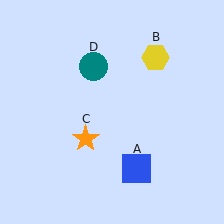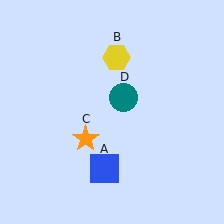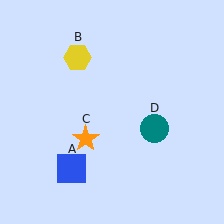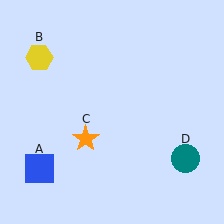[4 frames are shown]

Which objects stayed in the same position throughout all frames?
Orange star (object C) remained stationary.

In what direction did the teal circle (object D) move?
The teal circle (object D) moved down and to the right.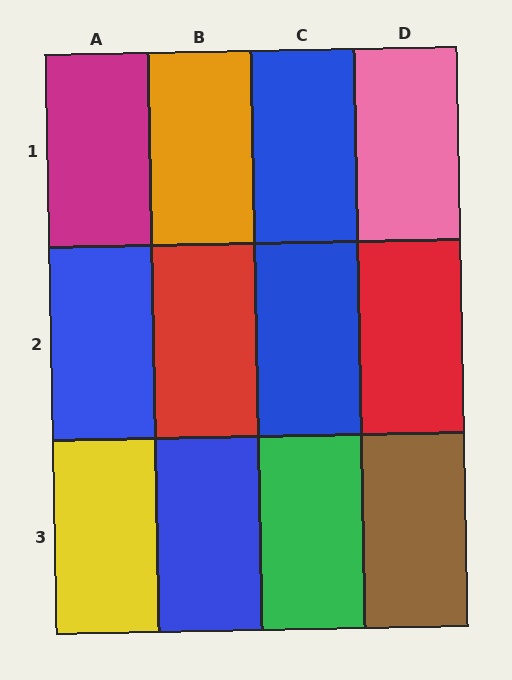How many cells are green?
1 cell is green.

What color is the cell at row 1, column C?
Blue.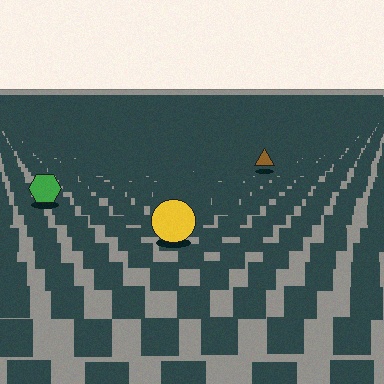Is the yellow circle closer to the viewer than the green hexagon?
Yes. The yellow circle is closer — you can tell from the texture gradient: the ground texture is coarser near it.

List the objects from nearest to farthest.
From nearest to farthest: the yellow circle, the green hexagon, the brown triangle.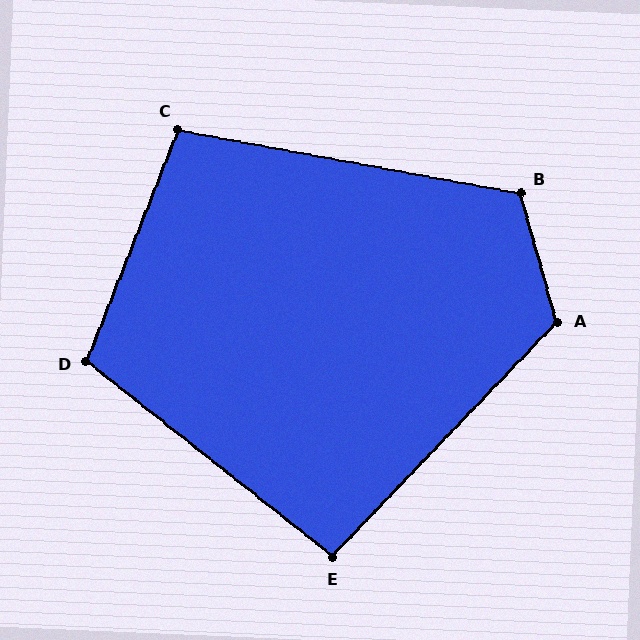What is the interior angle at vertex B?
Approximately 116 degrees (obtuse).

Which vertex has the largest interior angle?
A, at approximately 120 degrees.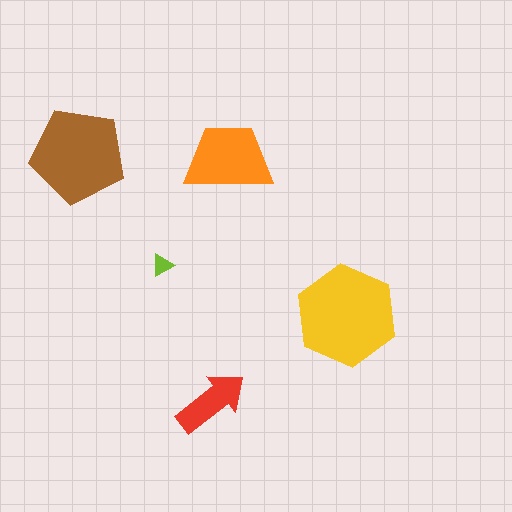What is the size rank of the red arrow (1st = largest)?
4th.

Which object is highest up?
The brown pentagon is topmost.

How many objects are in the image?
There are 5 objects in the image.